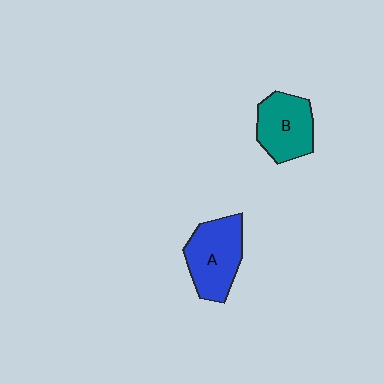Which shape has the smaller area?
Shape B (teal).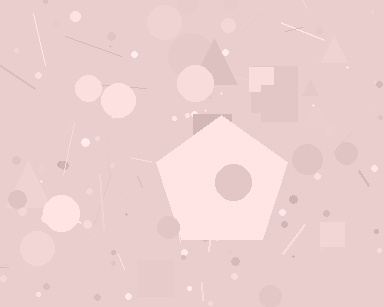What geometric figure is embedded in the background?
A pentagon is embedded in the background.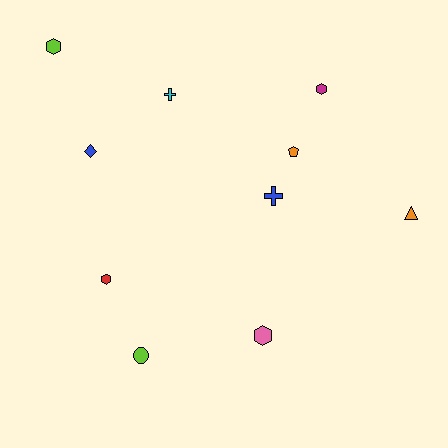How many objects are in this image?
There are 10 objects.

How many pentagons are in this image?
There is 1 pentagon.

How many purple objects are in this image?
There are no purple objects.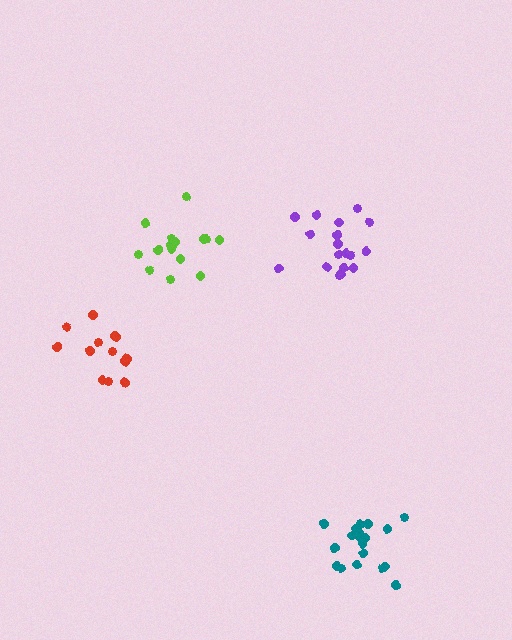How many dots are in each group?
Group 1: 19 dots, Group 2: 13 dots, Group 3: 19 dots, Group 4: 15 dots (66 total).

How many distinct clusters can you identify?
There are 4 distinct clusters.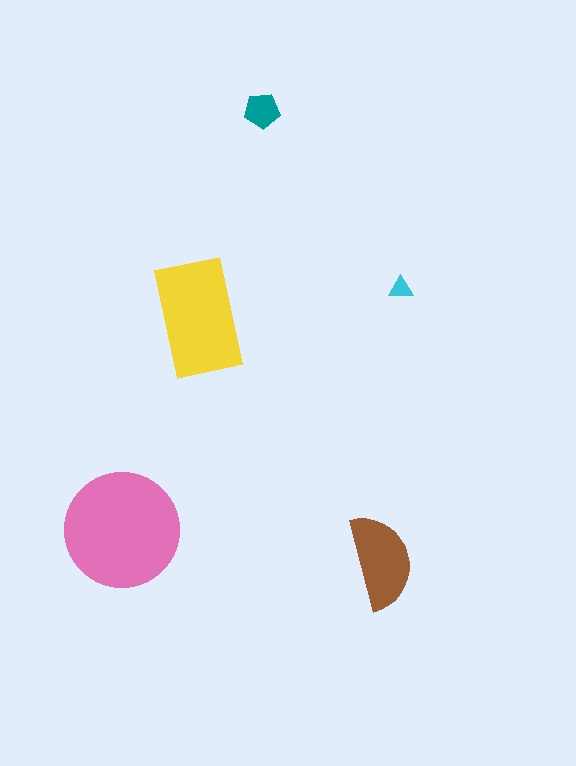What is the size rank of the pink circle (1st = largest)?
1st.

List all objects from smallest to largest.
The cyan triangle, the teal pentagon, the brown semicircle, the yellow rectangle, the pink circle.